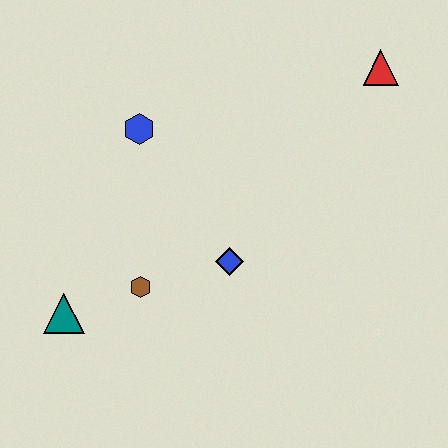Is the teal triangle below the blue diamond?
Yes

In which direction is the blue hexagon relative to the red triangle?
The blue hexagon is to the left of the red triangle.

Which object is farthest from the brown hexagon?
The red triangle is farthest from the brown hexagon.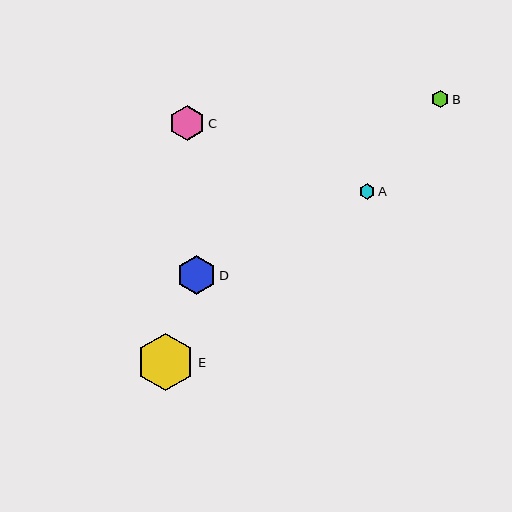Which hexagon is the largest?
Hexagon E is the largest with a size of approximately 58 pixels.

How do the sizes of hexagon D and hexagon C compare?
Hexagon D and hexagon C are approximately the same size.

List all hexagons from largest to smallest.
From largest to smallest: E, D, C, B, A.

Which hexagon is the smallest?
Hexagon A is the smallest with a size of approximately 16 pixels.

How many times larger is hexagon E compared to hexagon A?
Hexagon E is approximately 3.7 times the size of hexagon A.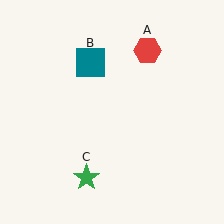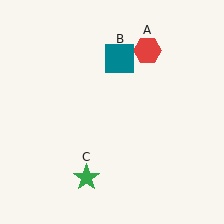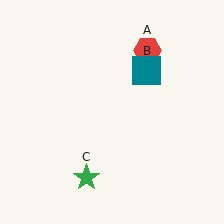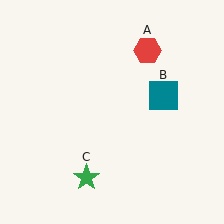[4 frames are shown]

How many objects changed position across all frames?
1 object changed position: teal square (object B).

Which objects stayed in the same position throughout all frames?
Red hexagon (object A) and green star (object C) remained stationary.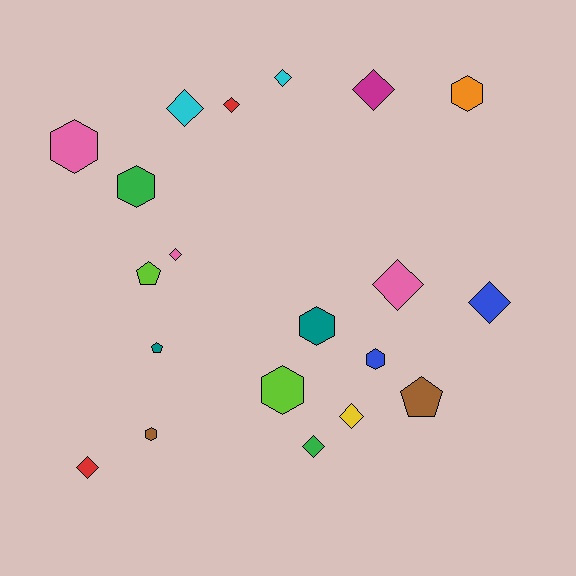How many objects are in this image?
There are 20 objects.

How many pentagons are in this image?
There are 3 pentagons.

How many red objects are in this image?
There are 2 red objects.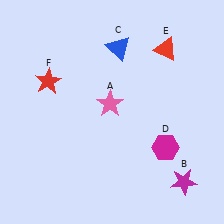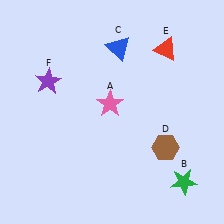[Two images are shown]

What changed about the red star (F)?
In Image 1, F is red. In Image 2, it changed to purple.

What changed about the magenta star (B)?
In Image 1, B is magenta. In Image 2, it changed to green.